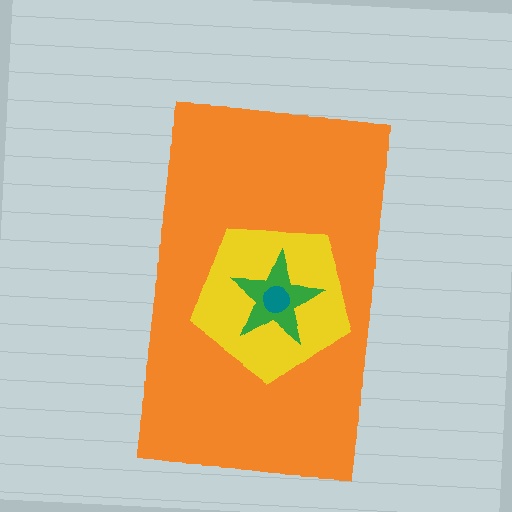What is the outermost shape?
The orange rectangle.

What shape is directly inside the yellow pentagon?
The green star.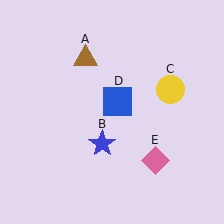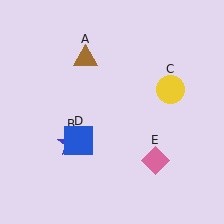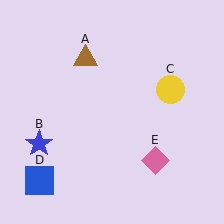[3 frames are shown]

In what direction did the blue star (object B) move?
The blue star (object B) moved left.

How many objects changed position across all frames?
2 objects changed position: blue star (object B), blue square (object D).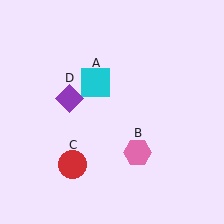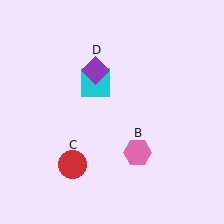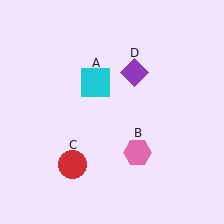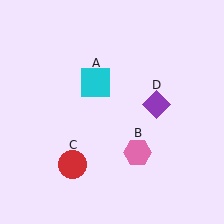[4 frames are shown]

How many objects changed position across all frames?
1 object changed position: purple diamond (object D).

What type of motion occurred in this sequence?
The purple diamond (object D) rotated clockwise around the center of the scene.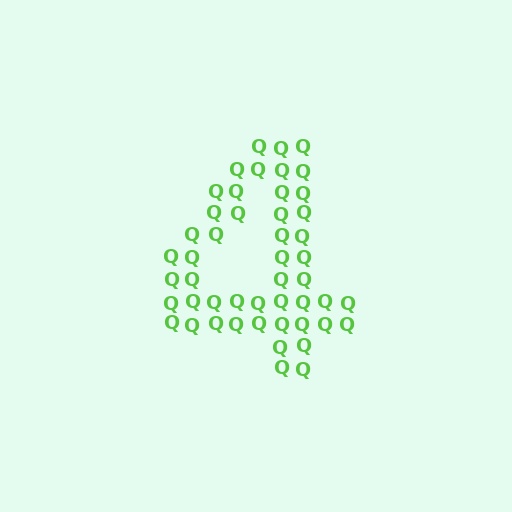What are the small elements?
The small elements are letter Q's.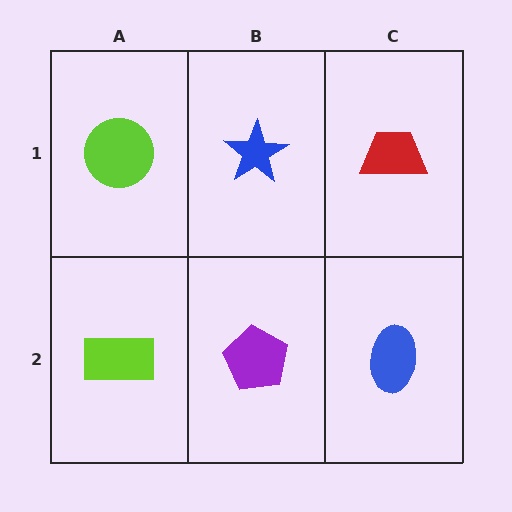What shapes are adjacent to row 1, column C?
A blue ellipse (row 2, column C), a blue star (row 1, column B).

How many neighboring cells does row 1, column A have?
2.